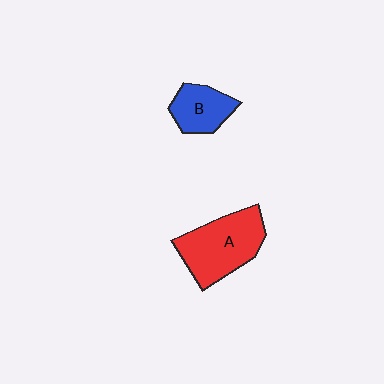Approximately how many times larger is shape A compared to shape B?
Approximately 1.8 times.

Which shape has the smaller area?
Shape B (blue).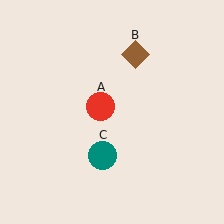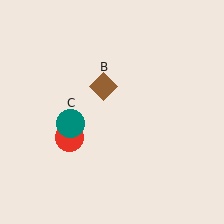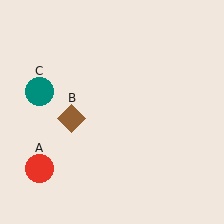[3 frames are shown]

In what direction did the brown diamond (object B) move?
The brown diamond (object B) moved down and to the left.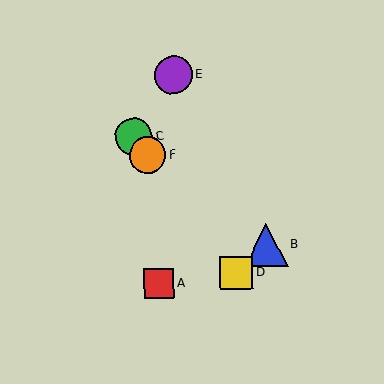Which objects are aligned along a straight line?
Objects C, D, F are aligned along a straight line.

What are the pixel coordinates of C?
Object C is at (134, 137).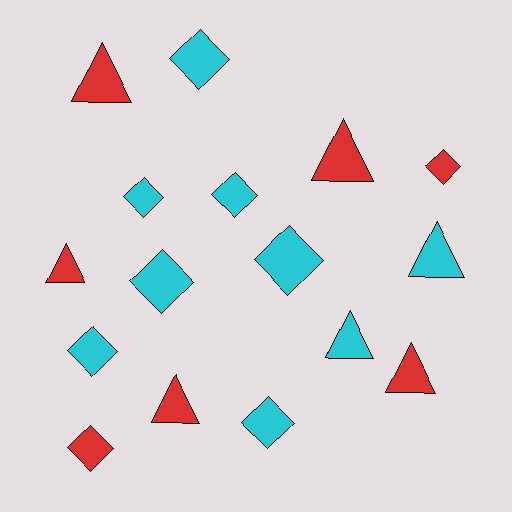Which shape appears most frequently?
Diamond, with 9 objects.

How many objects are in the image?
There are 16 objects.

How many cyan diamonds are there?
There are 7 cyan diamonds.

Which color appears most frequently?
Cyan, with 9 objects.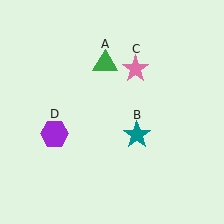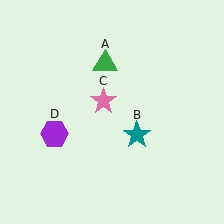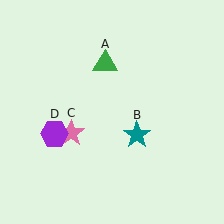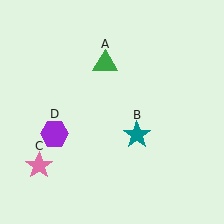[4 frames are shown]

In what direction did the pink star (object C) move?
The pink star (object C) moved down and to the left.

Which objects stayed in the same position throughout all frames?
Green triangle (object A) and teal star (object B) and purple hexagon (object D) remained stationary.